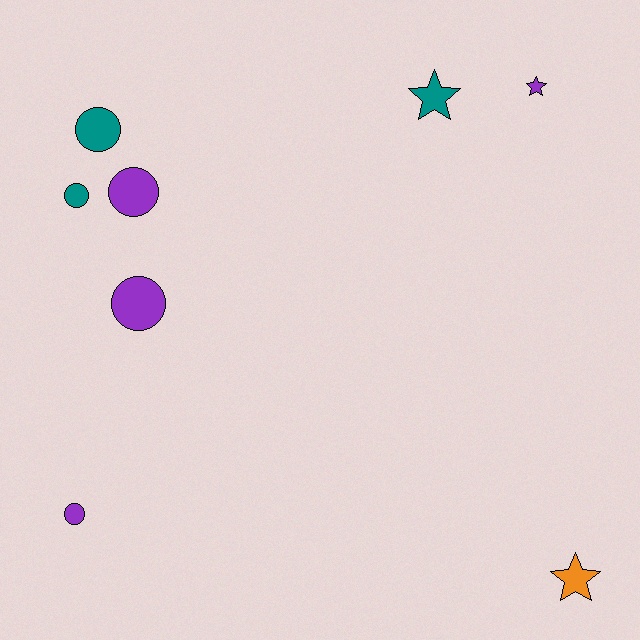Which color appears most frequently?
Purple, with 4 objects.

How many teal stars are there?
There is 1 teal star.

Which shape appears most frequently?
Circle, with 5 objects.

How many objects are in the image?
There are 8 objects.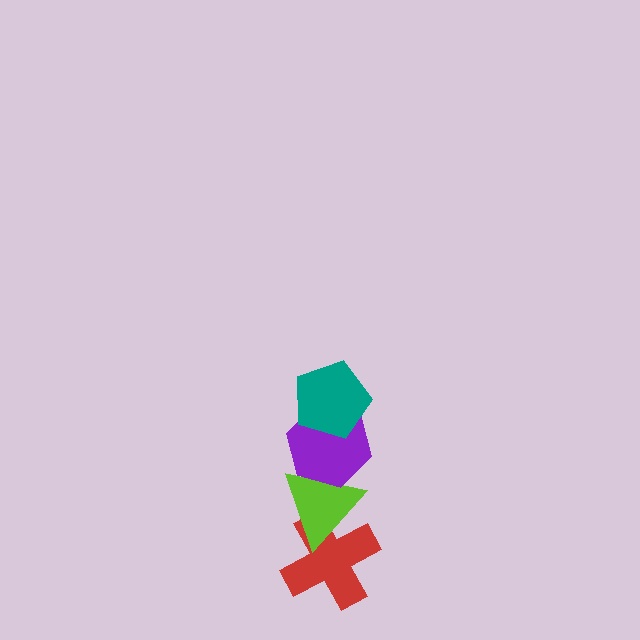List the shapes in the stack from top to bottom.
From top to bottom: the teal pentagon, the purple hexagon, the lime triangle, the red cross.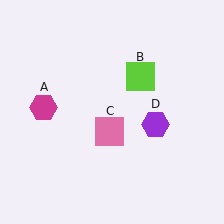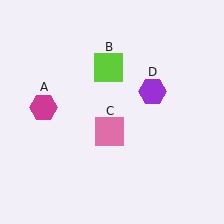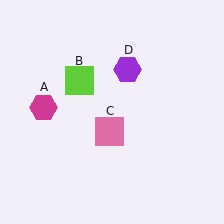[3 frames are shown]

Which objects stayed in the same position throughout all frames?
Magenta hexagon (object A) and pink square (object C) remained stationary.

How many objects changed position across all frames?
2 objects changed position: lime square (object B), purple hexagon (object D).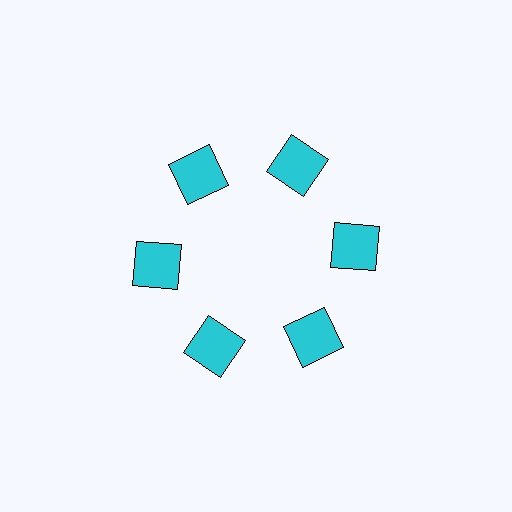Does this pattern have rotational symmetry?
Yes, this pattern has 6-fold rotational symmetry. It looks the same after rotating 60 degrees around the center.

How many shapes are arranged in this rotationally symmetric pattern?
There are 6 shapes, arranged in 6 groups of 1.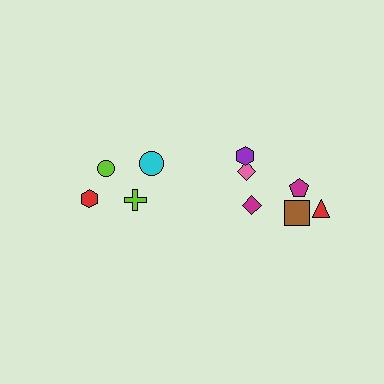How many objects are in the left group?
There are 4 objects.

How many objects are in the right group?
There are 6 objects.